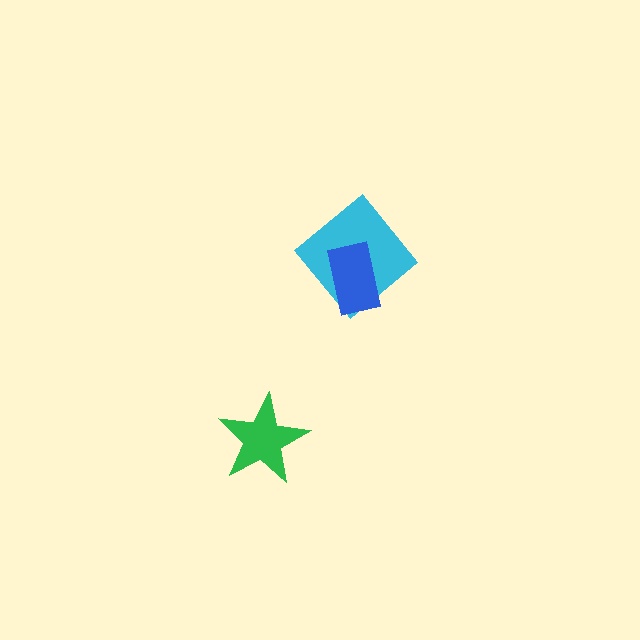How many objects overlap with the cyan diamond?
1 object overlaps with the cyan diamond.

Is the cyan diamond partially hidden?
Yes, it is partially covered by another shape.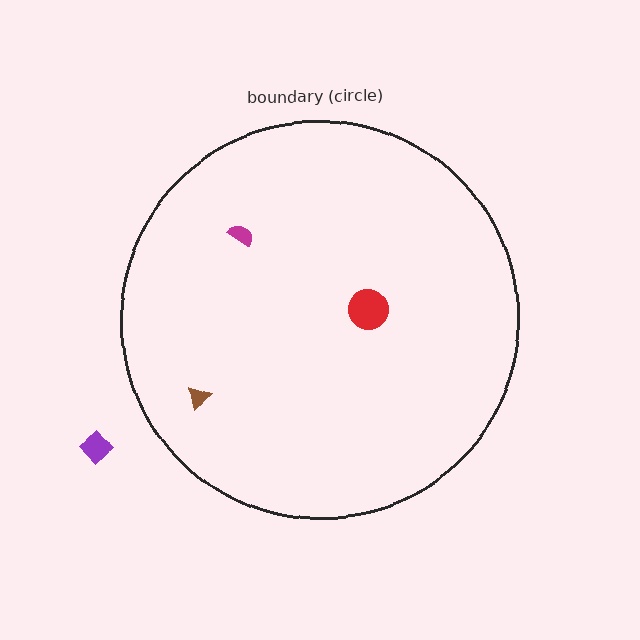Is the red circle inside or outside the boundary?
Inside.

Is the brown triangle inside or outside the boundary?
Inside.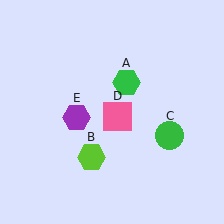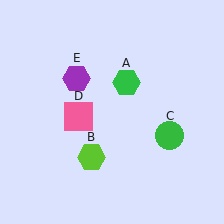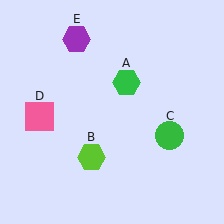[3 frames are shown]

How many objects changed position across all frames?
2 objects changed position: pink square (object D), purple hexagon (object E).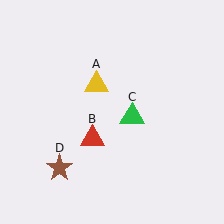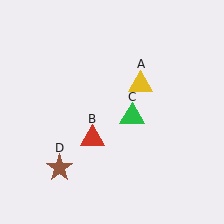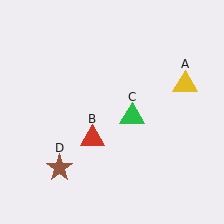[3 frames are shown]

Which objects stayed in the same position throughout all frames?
Red triangle (object B) and green triangle (object C) and brown star (object D) remained stationary.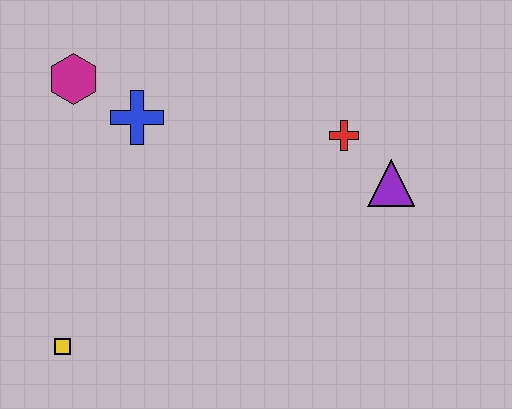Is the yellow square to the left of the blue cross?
Yes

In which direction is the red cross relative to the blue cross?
The red cross is to the right of the blue cross.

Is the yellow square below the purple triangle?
Yes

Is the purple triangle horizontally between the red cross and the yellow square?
No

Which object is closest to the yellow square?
The blue cross is closest to the yellow square.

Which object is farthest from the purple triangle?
The yellow square is farthest from the purple triangle.